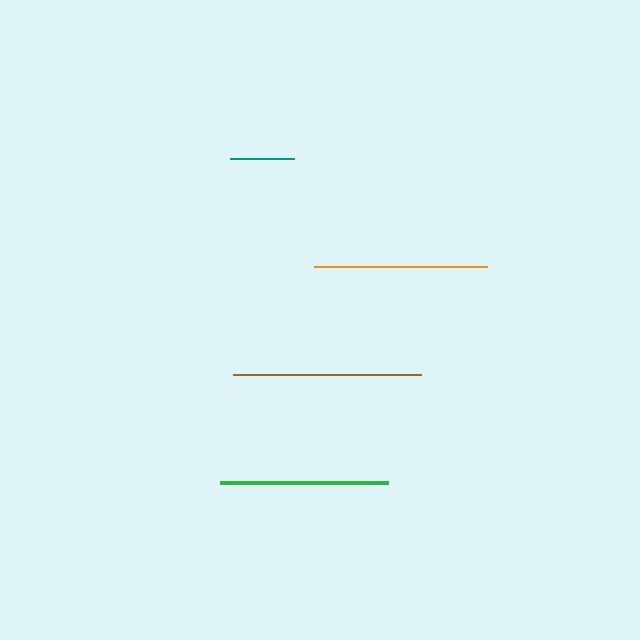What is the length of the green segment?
The green segment is approximately 168 pixels long.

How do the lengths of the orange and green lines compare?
The orange and green lines are approximately the same length.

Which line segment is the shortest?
The teal line is the shortest at approximately 63 pixels.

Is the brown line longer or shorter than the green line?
The brown line is longer than the green line.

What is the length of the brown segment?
The brown segment is approximately 188 pixels long.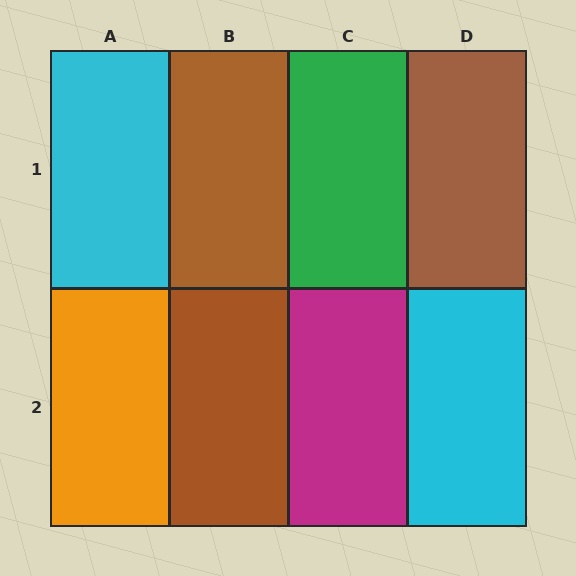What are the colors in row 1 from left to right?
Cyan, brown, green, brown.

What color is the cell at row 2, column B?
Brown.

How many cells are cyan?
2 cells are cyan.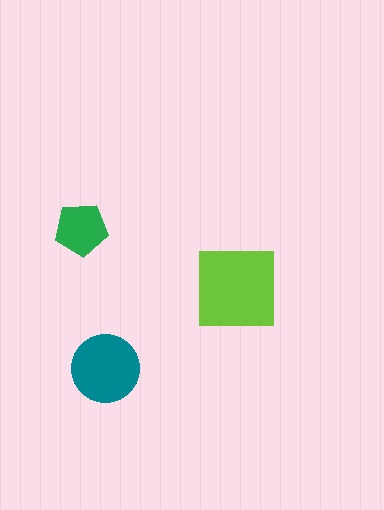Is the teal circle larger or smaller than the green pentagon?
Larger.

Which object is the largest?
The lime square.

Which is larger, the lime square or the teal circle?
The lime square.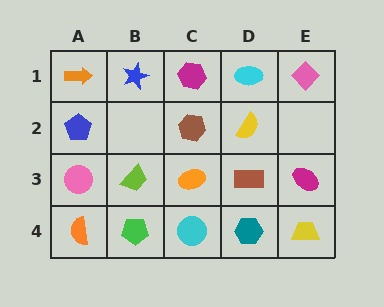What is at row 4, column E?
A yellow trapezoid.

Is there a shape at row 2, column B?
No, that cell is empty.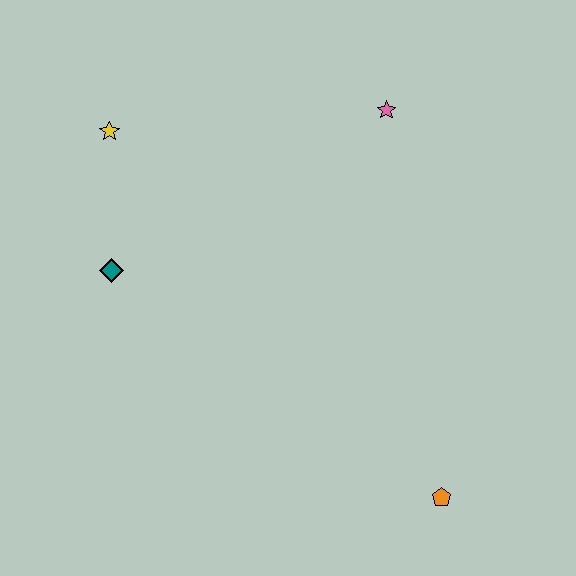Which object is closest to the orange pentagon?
The pink star is closest to the orange pentagon.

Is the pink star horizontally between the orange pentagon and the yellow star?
Yes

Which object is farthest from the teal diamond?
The orange pentagon is farthest from the teal diamond.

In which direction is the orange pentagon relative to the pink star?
The orange pentagon is below the pink star.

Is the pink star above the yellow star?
Yes